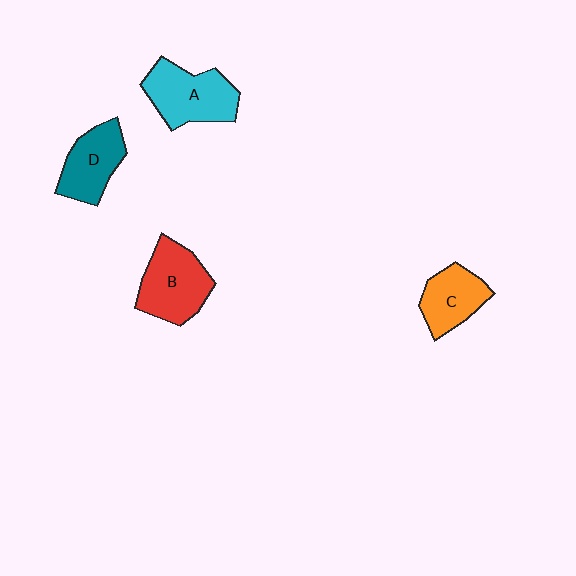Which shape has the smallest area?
Shape C (orange).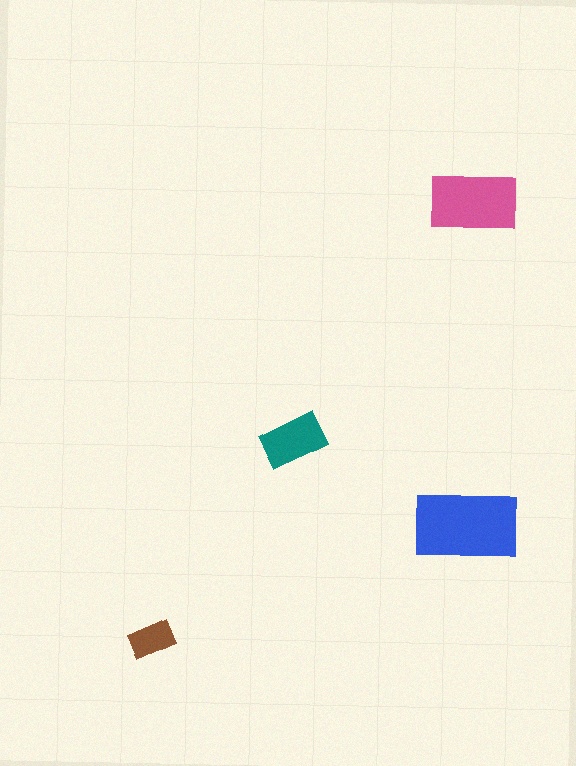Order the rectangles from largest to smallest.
the blue one, the pink one, the teal one, the brown one.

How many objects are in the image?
There are 4 objects in the image.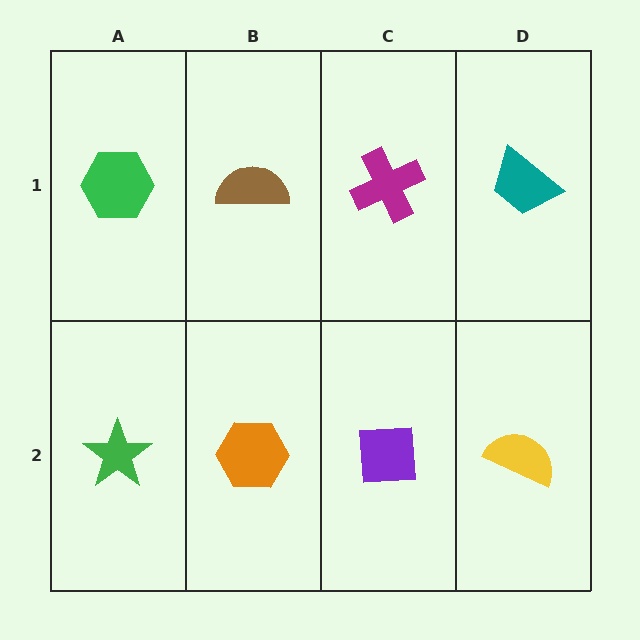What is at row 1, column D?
A teal trapezoid.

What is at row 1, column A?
A green hexagon.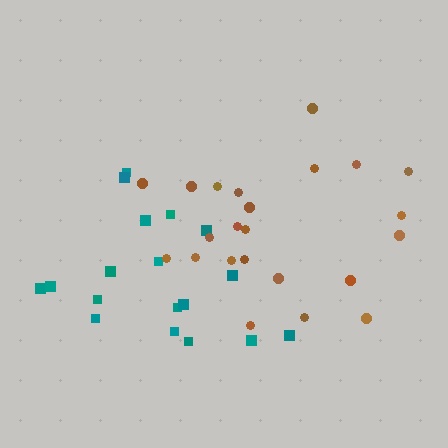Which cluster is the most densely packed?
Brown.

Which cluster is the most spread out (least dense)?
Teal.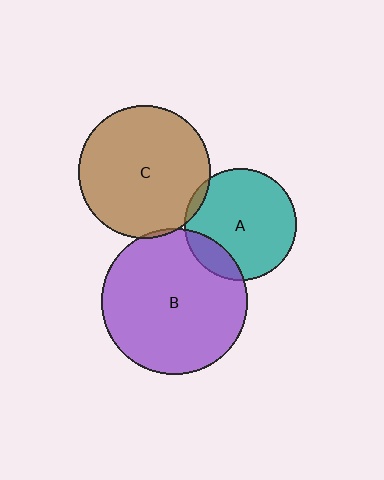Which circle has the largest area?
Circle B (purple).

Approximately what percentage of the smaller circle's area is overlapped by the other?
Approximately 5%.